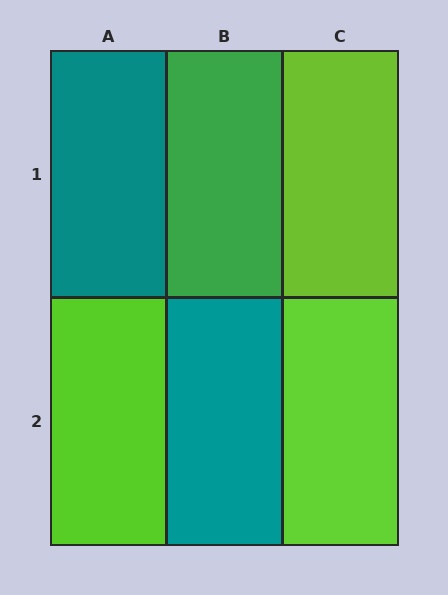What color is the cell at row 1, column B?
Green.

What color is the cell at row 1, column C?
Lime.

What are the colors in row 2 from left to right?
Lime, teal, lime.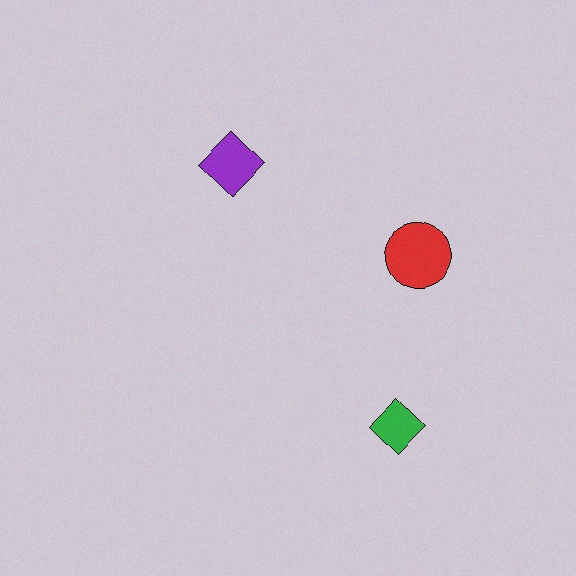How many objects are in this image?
There are 3 objects.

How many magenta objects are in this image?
There are no magenta objects.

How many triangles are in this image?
There are no triangles.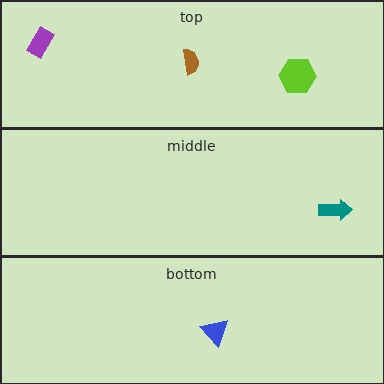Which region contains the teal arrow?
The middle region.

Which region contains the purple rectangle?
The top region.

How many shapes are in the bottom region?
1.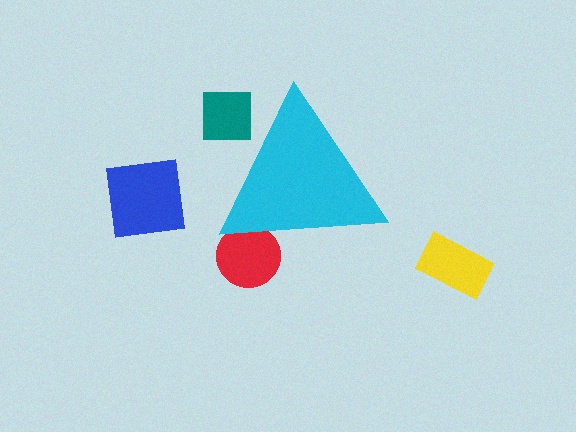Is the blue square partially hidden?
No, the blue square is fully visible.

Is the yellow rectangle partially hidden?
No, the yellow rectangle is fully visible.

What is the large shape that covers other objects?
A cyan triangle.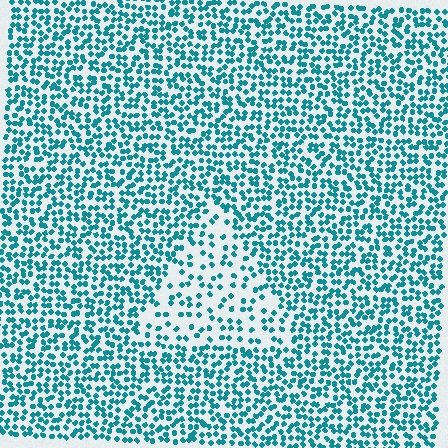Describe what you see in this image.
The image contains small teal elements arranged at two different densities. A triangle-shaped region is visible where the elements are less densely packed than the surrounding area.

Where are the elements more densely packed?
The elements are more densely packed outside the triangle boundary.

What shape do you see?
I see a triangle.